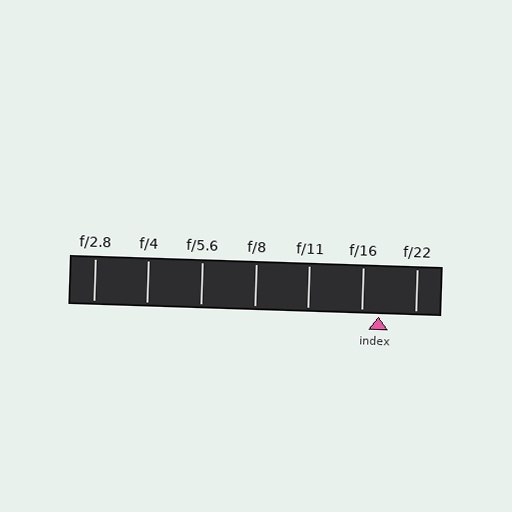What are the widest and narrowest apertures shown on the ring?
The widest aperture shown is f/2.8 and the narrowest is f/22.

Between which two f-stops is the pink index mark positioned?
The index mark is between f/16 and f/22.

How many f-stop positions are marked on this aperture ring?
There are 7 f-stop positions marked.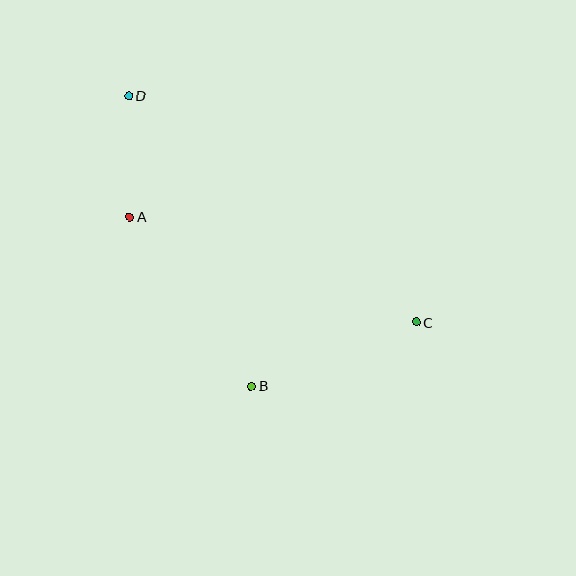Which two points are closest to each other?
Points A and D are closest to each other.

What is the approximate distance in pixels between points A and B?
The distance between A and B is approximately 208 pixels.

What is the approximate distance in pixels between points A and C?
The distance between A and C is approximately 305 pixels.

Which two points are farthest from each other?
Points C and D are farthest from each other.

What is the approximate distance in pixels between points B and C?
The distance between B and C is approximately 177 pixels.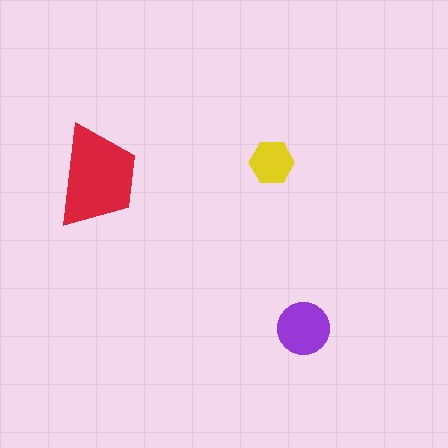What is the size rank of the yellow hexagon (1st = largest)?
3rd.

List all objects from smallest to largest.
The yellow hexagon, the purple circle, the red trapezoid.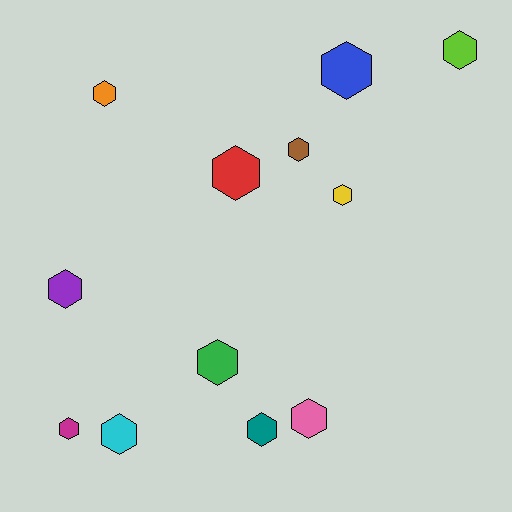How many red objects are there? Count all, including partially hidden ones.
There is 1 red object.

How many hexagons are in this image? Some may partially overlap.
There are 12 hexagons.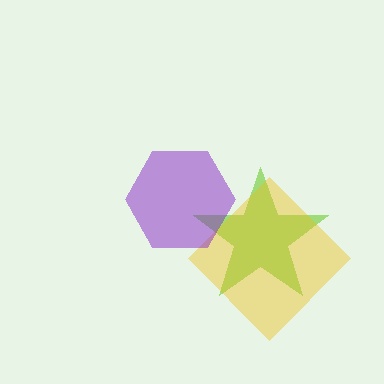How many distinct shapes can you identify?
There are 3 distinct shapes: a lime star, a yellow diamond, a purple hexagon.